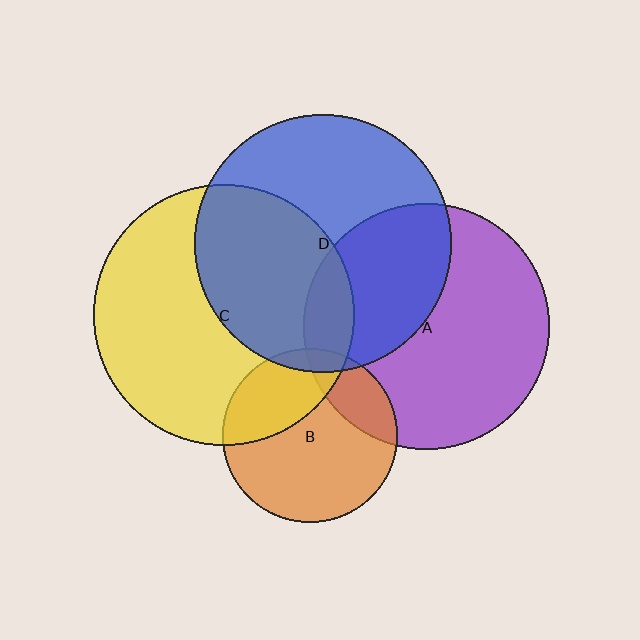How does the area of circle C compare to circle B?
Approximately 2.2 times.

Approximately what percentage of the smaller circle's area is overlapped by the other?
Approximately 20%.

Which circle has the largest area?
Circle C (yellow).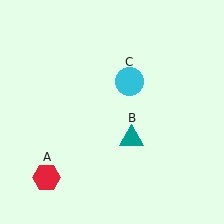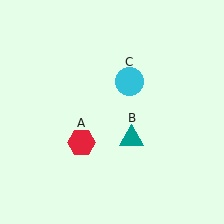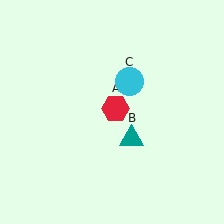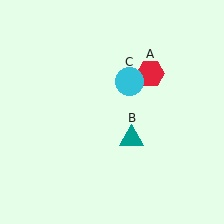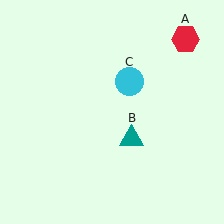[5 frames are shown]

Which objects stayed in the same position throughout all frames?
Teal triangle (object B) and cyan circle (object C) remained stationary.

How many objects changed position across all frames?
1 object changed position: red hexagon (object A).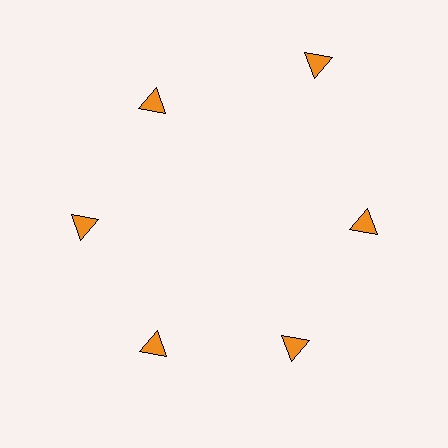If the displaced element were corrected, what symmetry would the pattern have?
It would have 6-fold rotational symmetry — the pattern would map onto itself every 60 degrees.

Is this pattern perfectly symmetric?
No. The 6 orange triangles are arranged in a ring, but one element near the 1 o'clock position is pushed outward from the center, breaking the 6-fold rotational symmetry.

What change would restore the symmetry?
The symmetry would be restored by moving it inward, back onto the ring so that all 6 triangles sit at equal angles and equal distance from the center.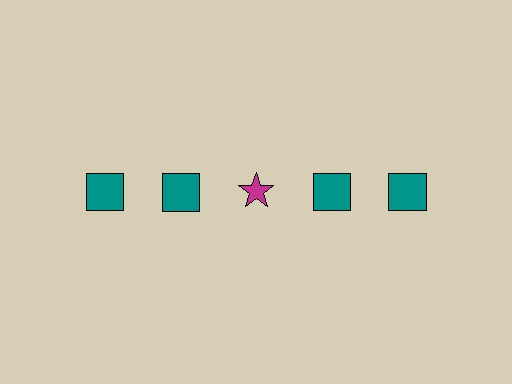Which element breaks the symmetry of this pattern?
The magenta star in the top row, center column breaks the symmetry. All other shapes are teal squares.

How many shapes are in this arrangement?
There are 5 shapes arranged in a grid pattern.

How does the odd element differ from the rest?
It differs in both color (magenta instead of teal) and shape (star instead of square).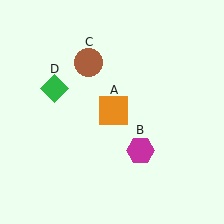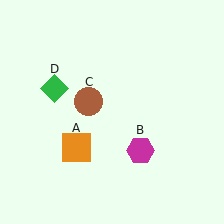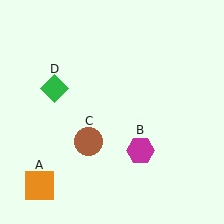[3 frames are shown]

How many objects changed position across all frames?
2 objects changed position: orange square (object A), brown circle (object C).